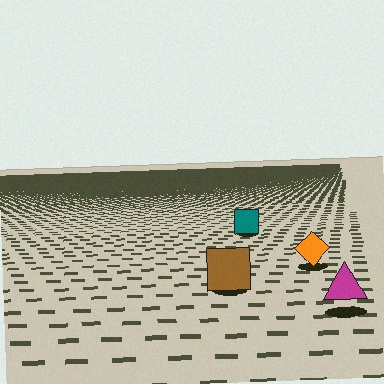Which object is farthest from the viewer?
The teal square is farthest from the viewer. It appears smaller and the ground texture around it is denser.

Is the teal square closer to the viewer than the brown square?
No. The brown square is closer — you can tell from the texture gradient: the ground texture is coarser near it.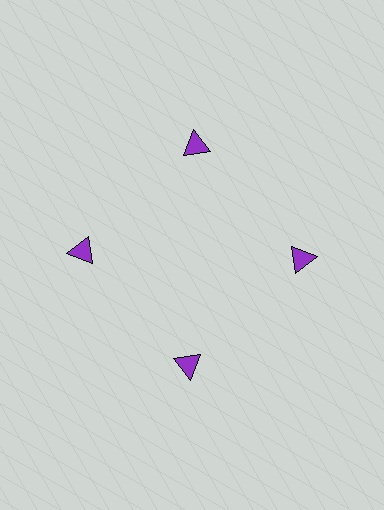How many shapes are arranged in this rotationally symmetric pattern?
There are 4 shapes, arranged in 4 groups of 1.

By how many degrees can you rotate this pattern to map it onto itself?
The pattern maps onto itself every 90 degrees of rotation.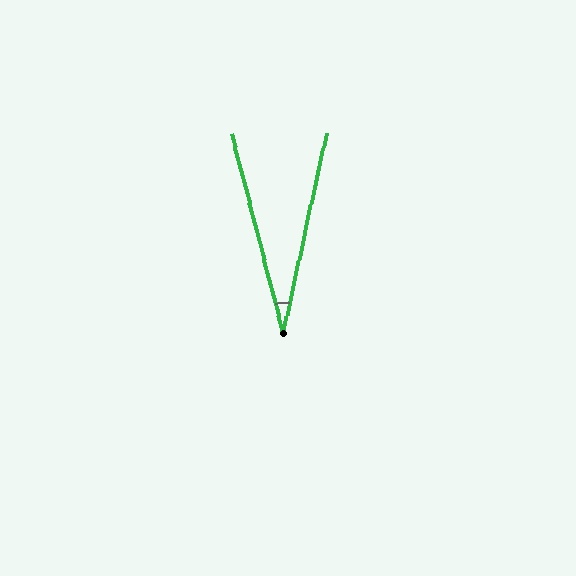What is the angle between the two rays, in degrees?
Approximately 27 degrees.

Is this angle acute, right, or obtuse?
It is acute.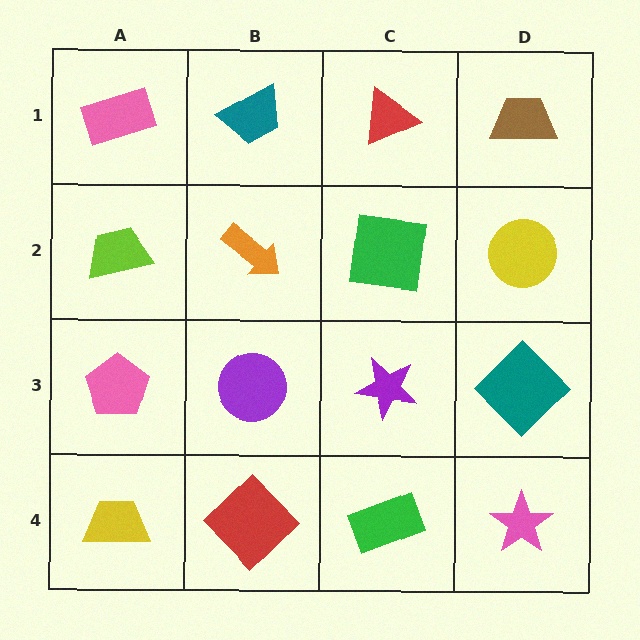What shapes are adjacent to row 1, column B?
An orange arrow (row 2, column B), a pink rectangle (row 1, column A), a red triangle (row 1, column C).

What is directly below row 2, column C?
A purple star.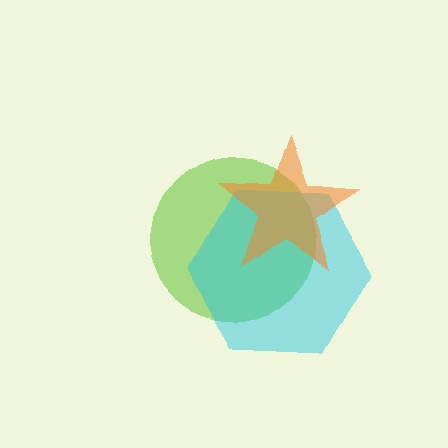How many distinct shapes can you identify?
There are 3 distinct shapes: a lime circle, a cyan hexagon, an orange star.